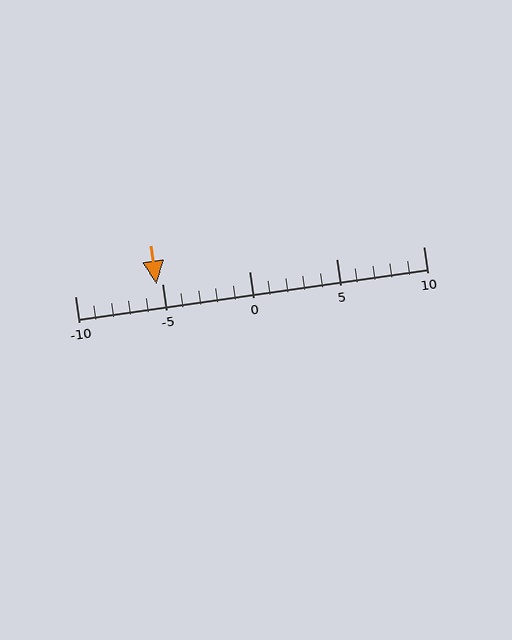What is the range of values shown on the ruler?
The ruler shows values from -10 to 10.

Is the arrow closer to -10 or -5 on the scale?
The arrow is closer to -5.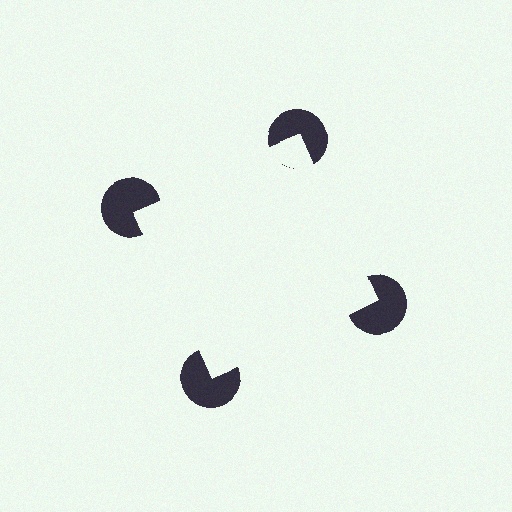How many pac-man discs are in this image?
There are 4 — one at each vertex of the illusory square.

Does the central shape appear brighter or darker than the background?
It typically appears slightly brighter than the background, even though no actual brightness change is drawn.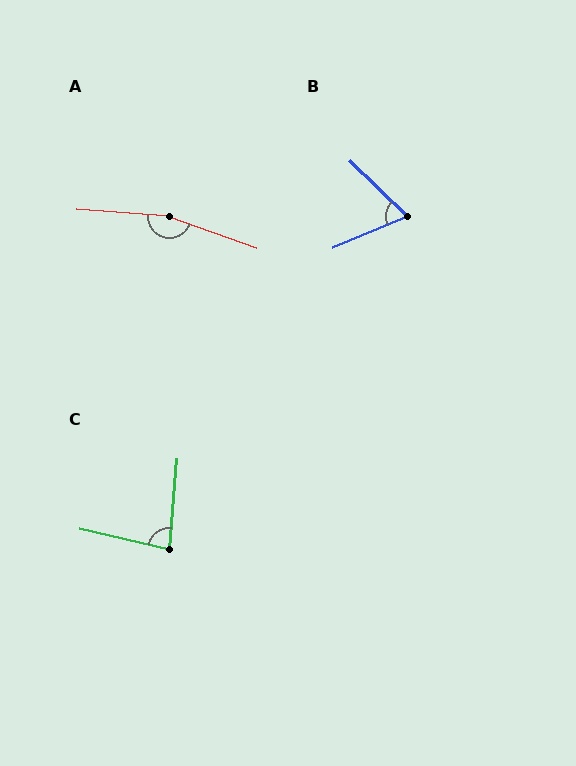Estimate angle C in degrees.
Approximately 82 degrees.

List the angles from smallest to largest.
B (67°), C (82°), A (165°).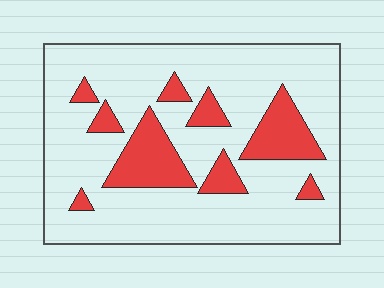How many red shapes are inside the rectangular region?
9.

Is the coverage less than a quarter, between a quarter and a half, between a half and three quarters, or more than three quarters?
Less than a quarter.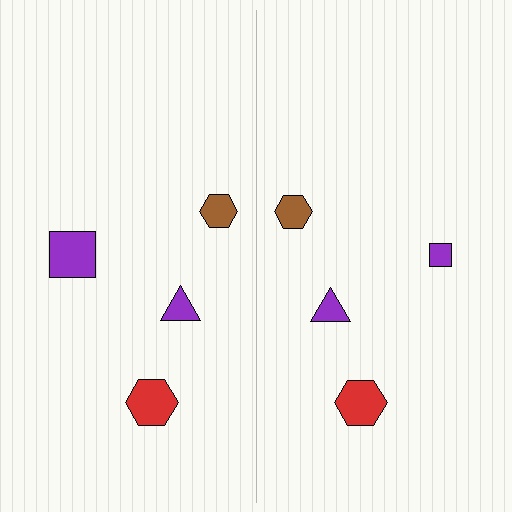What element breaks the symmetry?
The purple square on the right side has a different size than its mirror counterpart.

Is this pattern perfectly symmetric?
No, the pattern is not perfectly symmetric. The purple square on the right side has a different size than its mirror counterpart.